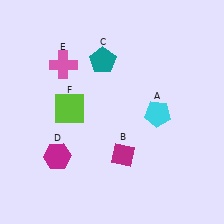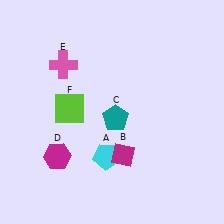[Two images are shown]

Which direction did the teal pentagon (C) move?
The teal pentagon (C) moved down.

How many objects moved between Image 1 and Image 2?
2 objects moved between the two images.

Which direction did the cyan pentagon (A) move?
The cyan pentagon (A) moved left.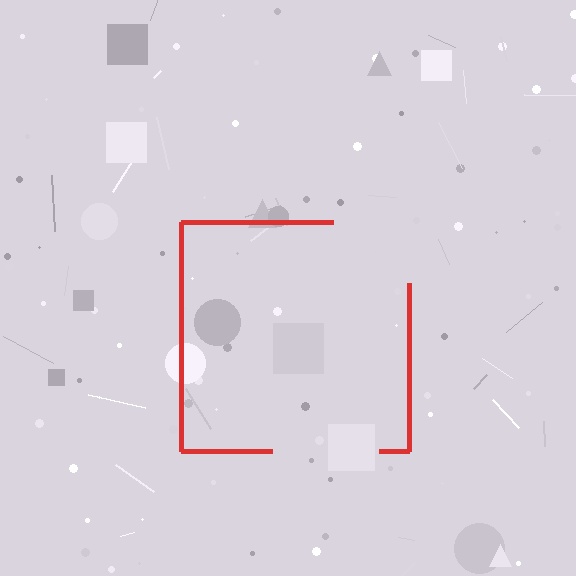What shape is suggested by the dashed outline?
The dashed outline suggests a square.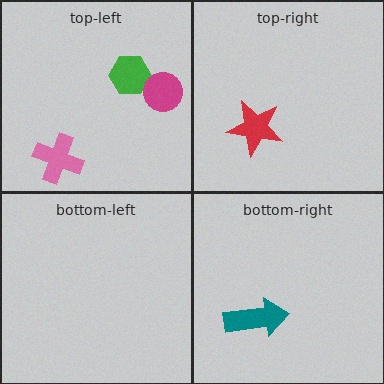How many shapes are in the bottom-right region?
1.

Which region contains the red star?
The top-right region.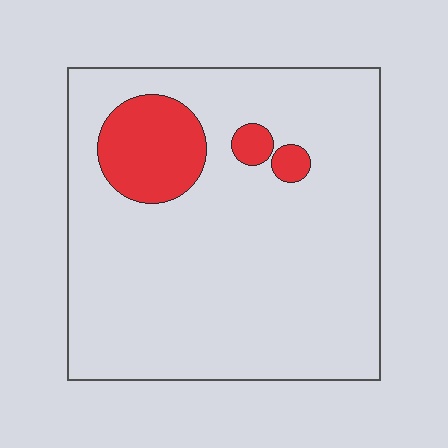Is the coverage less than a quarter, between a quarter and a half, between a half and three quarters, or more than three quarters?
Less than a quarter.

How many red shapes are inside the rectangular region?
3.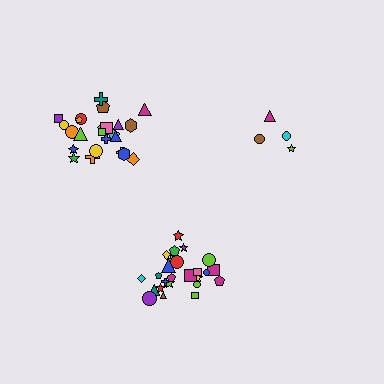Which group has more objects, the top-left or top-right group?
The top-left group.